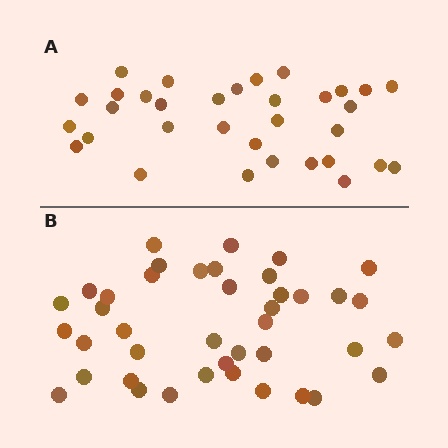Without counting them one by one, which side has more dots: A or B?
Region B (the bottom region) has more dots.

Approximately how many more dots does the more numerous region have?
Region B has roughly 8 or so more dots than region A.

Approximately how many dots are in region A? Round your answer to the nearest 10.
About 30 dots. (The exact count is 33, which rounds to 30.)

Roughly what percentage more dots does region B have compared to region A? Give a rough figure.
About 25% more.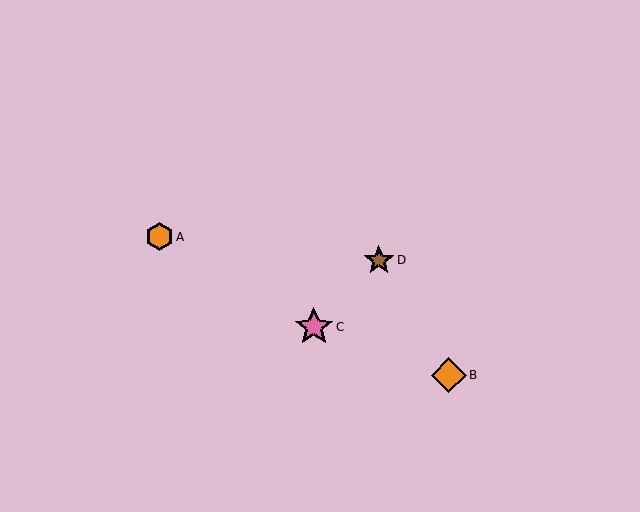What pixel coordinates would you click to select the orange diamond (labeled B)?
Click at (449, 375) to select the orange diamond B.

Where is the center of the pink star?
The center of the pink star is at (314, 327).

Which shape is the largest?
The pink star (labeled C) is the largest.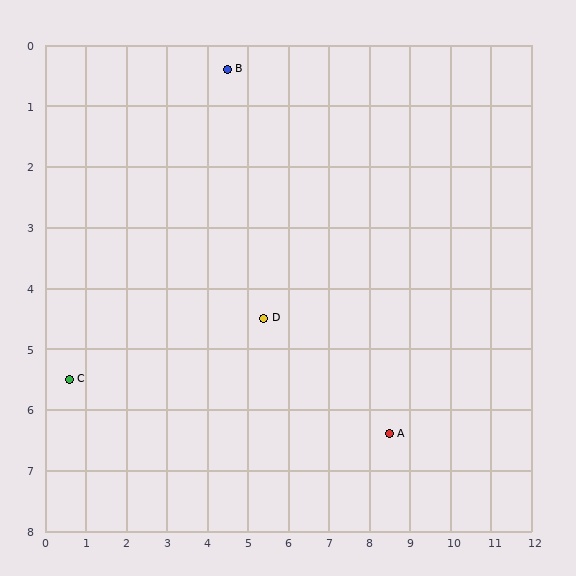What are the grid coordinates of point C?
Point C is at approximately (0.6, 5.5).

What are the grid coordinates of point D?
Point D is at approximately (5.4, 4.5).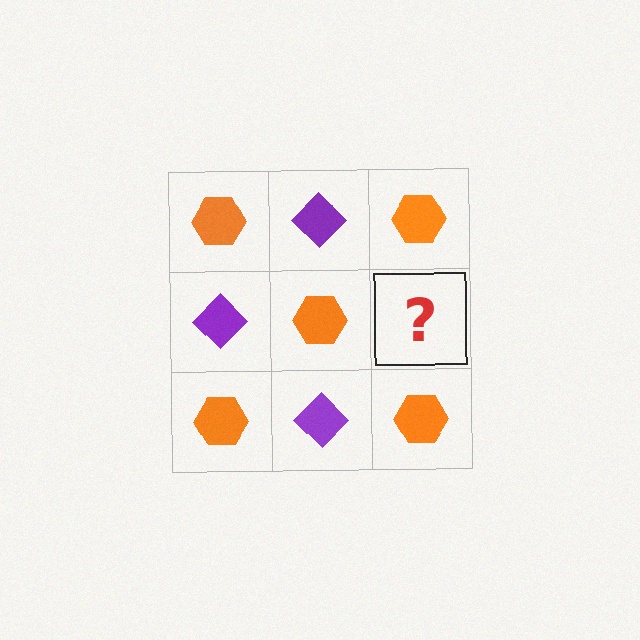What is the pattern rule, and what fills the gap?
The rule is that it alternates orange hexagon and purple diamond in a checkerboard pattern. The gap should be filled with a purple diamond.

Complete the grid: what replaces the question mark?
The question mark should be replaced with a purple diamond.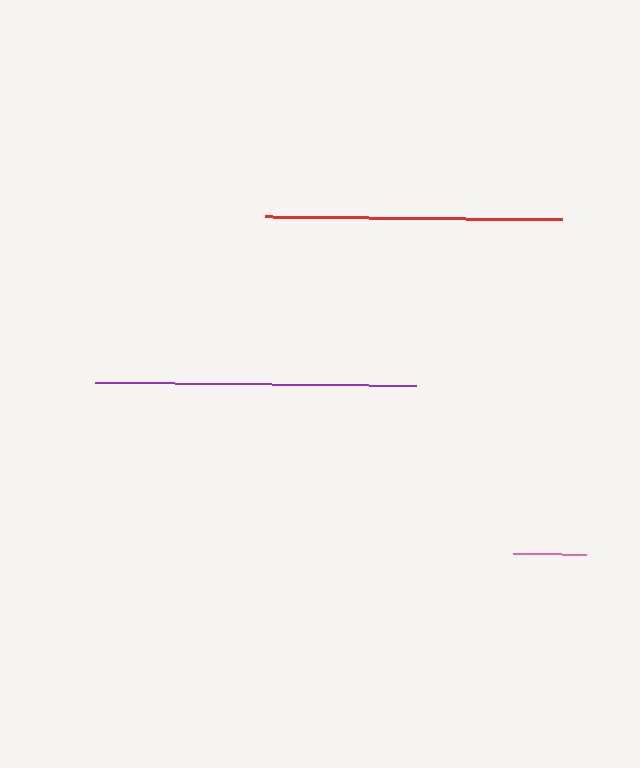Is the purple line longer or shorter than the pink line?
The purple line is longer than the pink line.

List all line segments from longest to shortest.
From longest to shortest: purple, red, pink.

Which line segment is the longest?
The purple line is the longest at approximately 321 pixels.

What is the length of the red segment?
The red segment is approximately 298 pixels long.